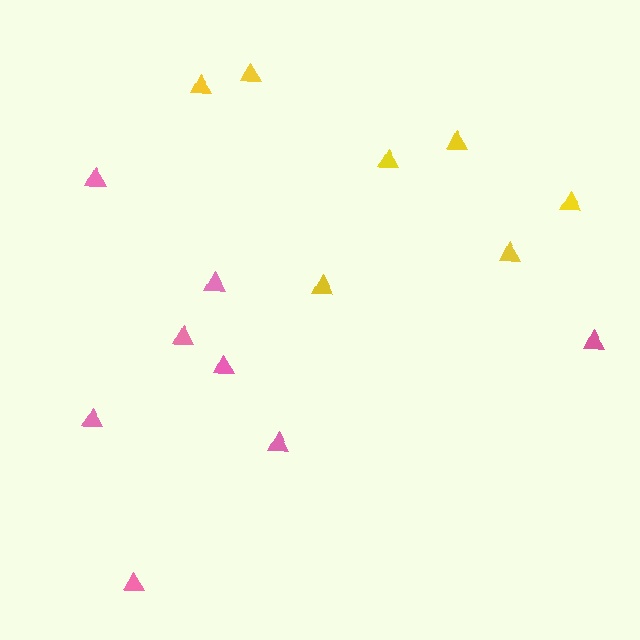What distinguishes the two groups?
There are 2 groups: one group of yellow triangles (7) and one group of pink triangles (8).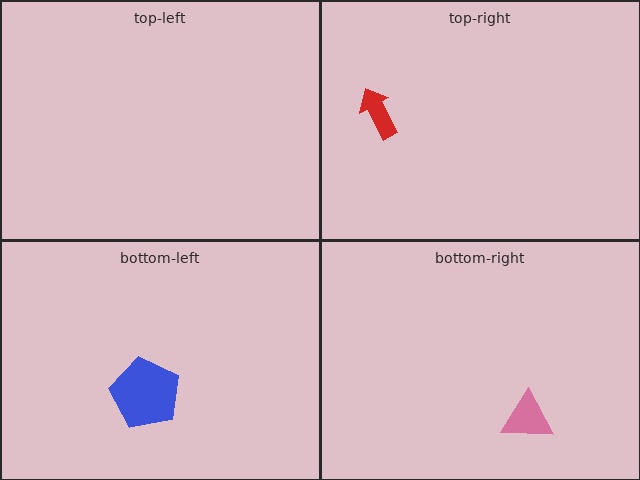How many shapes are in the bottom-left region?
1.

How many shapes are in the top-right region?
1.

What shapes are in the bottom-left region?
The blue pentagon.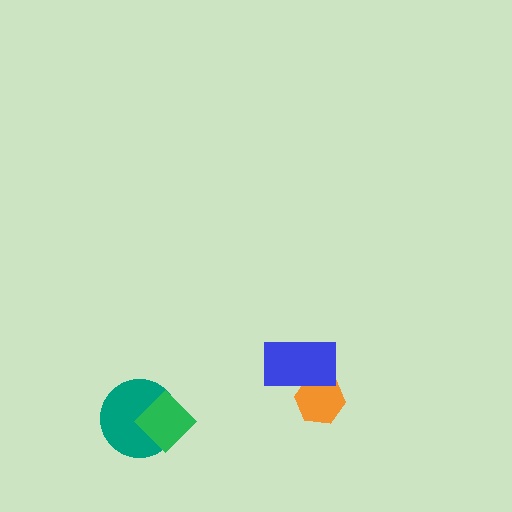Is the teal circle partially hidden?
Yes, it is partially covered by another shape.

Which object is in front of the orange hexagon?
The blue rectangle is in front of the orange hexagon.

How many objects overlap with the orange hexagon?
1 object overlaps with the orange hexagon.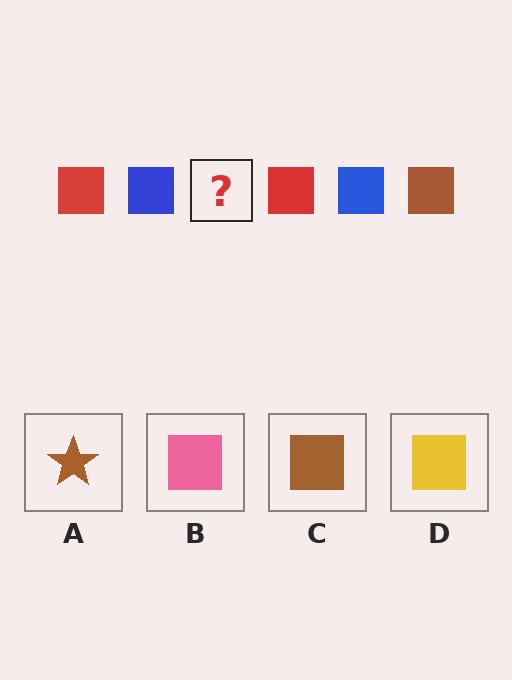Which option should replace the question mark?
Option C.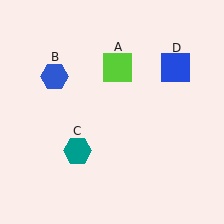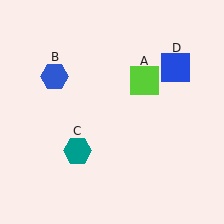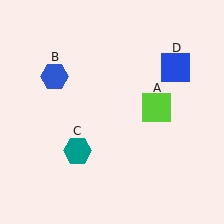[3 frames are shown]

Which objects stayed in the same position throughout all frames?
Blue hexagon (object B) and teal hexagon (object C) and blue square (object D) remained stationary.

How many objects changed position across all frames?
1 object changed position: lime square (object A).